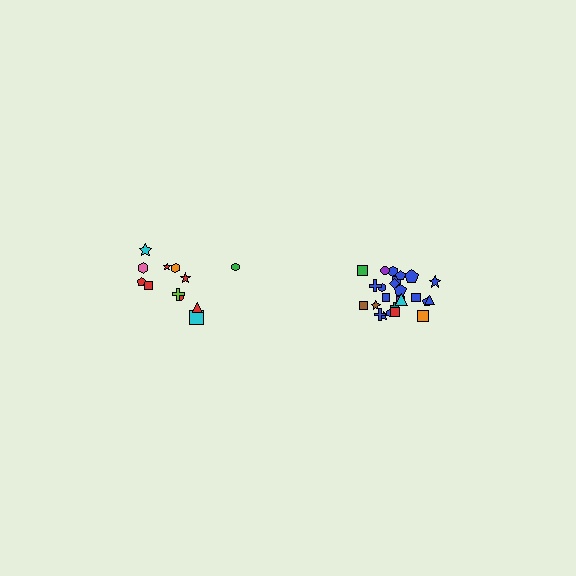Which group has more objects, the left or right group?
The right group.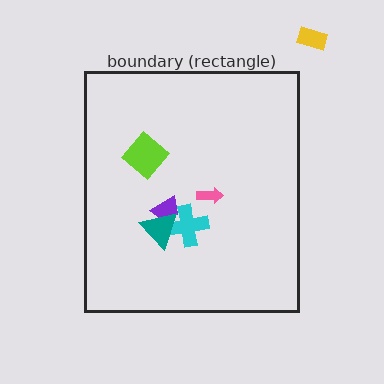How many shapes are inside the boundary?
5 inside, 1 outside.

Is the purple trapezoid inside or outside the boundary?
Inside.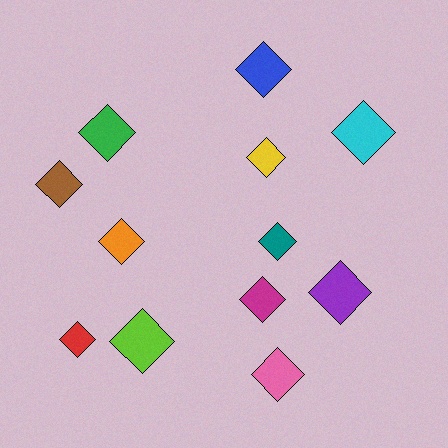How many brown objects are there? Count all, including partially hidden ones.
There is 1 brown object.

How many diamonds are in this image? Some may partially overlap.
There are 12 diamonds.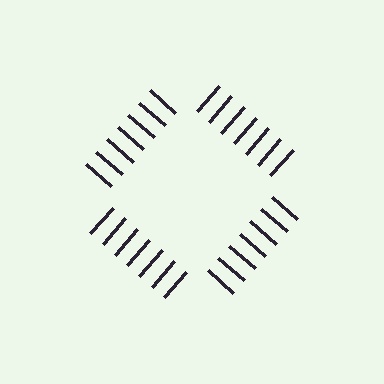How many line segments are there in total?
28 — 7 along each of the 4 edges.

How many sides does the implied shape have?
4 sides — the line-ends trace a square.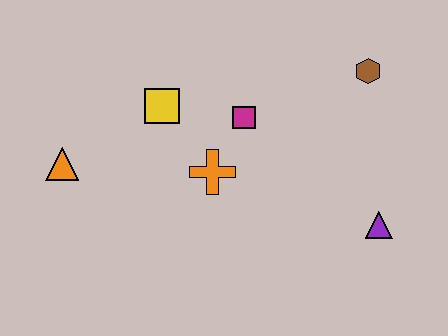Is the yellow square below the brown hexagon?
Yes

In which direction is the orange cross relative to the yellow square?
The orange cross is below the yellow square.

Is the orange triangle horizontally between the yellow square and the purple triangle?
No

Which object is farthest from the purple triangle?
The orange triangle is farthest from the purple triangle.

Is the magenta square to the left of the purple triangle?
Yes